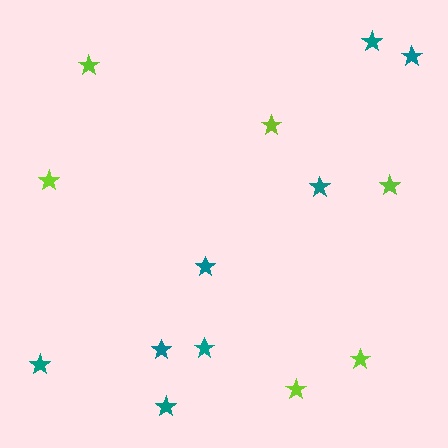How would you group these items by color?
There are 2 groups: one group of lime stars (6) and one group of teal stars (8).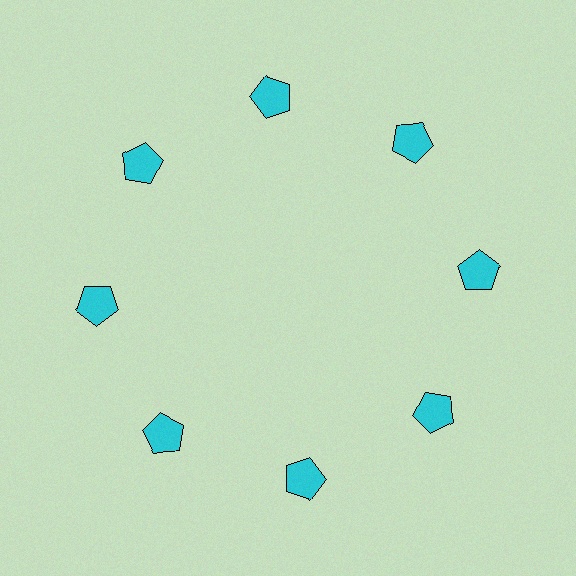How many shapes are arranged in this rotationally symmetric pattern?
There are 8 shapes, arranged in 8 groups of 1.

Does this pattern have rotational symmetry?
Yes, this pattern has 8-fold rotational symmetry. It looks the same after rotating 45 degrees around the center.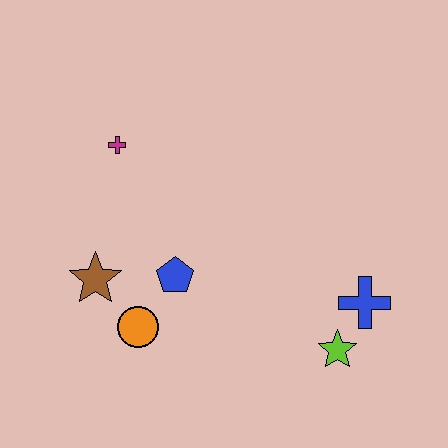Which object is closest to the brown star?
The orange circle is closest to the brown star.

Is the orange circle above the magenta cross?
No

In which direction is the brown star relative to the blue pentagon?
The brown star is to the left of the blue pentagon.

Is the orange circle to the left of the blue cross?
Yes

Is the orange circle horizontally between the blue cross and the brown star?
Yes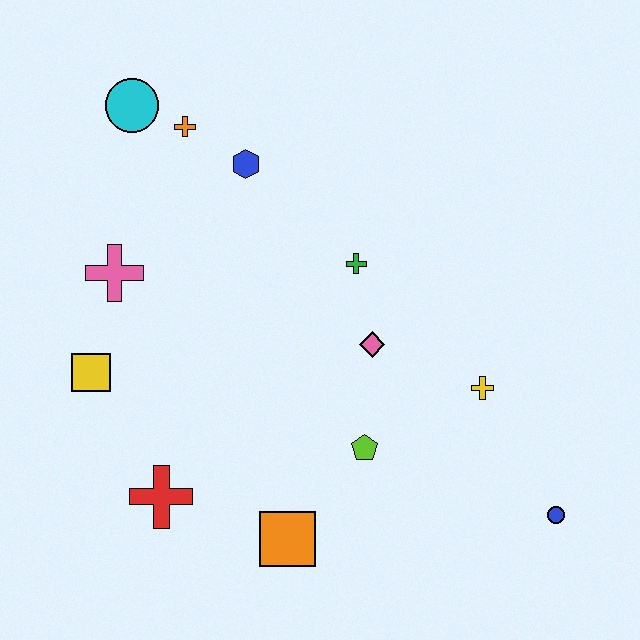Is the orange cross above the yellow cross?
Yes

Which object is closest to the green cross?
The pink diamond is closest to the green cross.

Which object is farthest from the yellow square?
The blue circle is farthest from the yellow square.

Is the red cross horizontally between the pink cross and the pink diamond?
Yes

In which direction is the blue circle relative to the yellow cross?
The blue circle is below the yellow cross.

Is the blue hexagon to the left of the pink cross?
No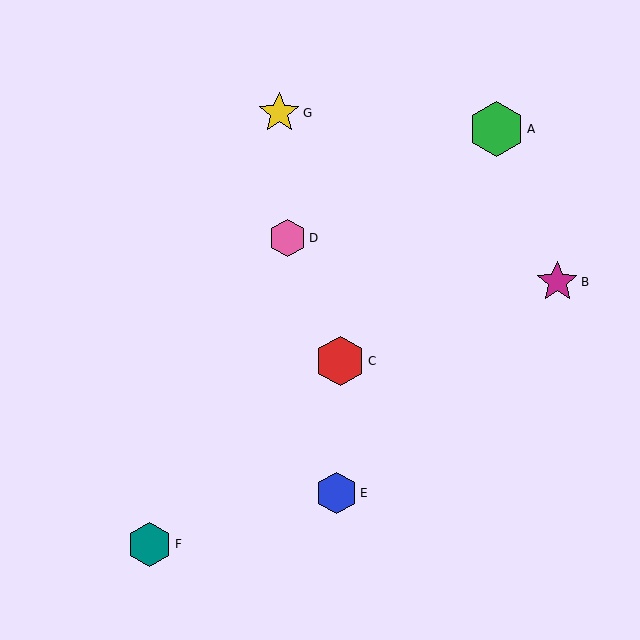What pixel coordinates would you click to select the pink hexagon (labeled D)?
Click at (288, 238) to select the pink hexagon D.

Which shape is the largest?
The green hexagon (labeled A) is the largest.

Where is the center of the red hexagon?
The center of the red hexagon is at (340, 361).